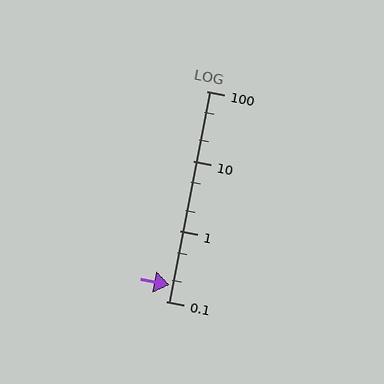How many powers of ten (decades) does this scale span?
The scale spans 3 decades, from 0.1 to 100.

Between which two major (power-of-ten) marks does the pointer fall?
The pointer is between 0.1 and 1.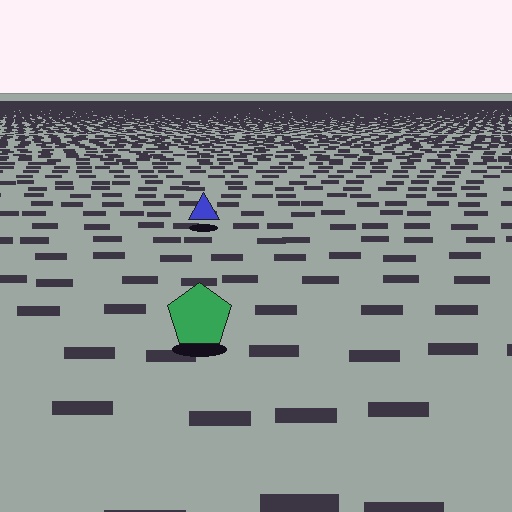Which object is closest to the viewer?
The green pentagon is closest. The texture marks near it are larger and more spread out.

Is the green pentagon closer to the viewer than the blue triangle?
Yes. The green pentagon is closer — you can tell from the texture gradient: the ground texture is coarser near it.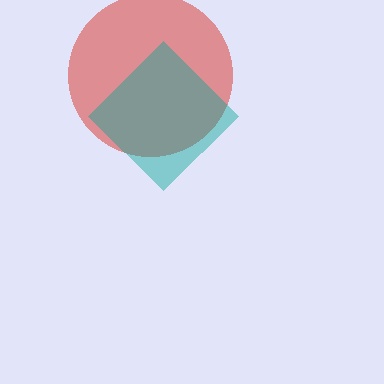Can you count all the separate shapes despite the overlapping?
Yes, there are 2 separate shapes.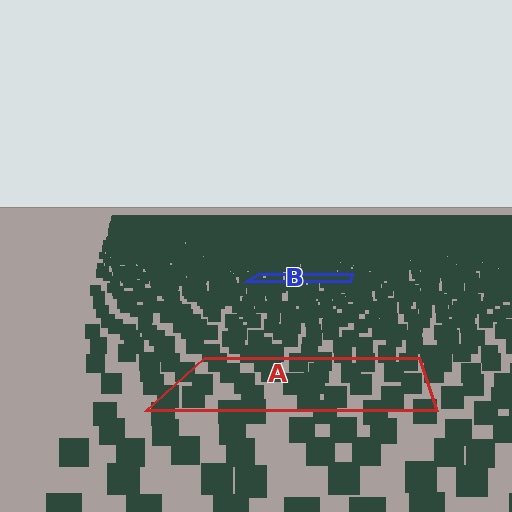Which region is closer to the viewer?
Region A is closer. The texture elements there are larger and more spread out.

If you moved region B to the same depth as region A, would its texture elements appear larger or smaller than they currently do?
They would appear larger. At a closer depth, the same texture elements are projected at a bigger on-screen size.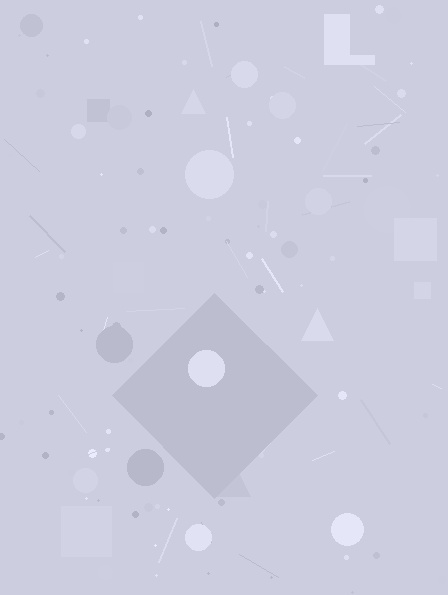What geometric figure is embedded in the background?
A diamond is embedded in the background.